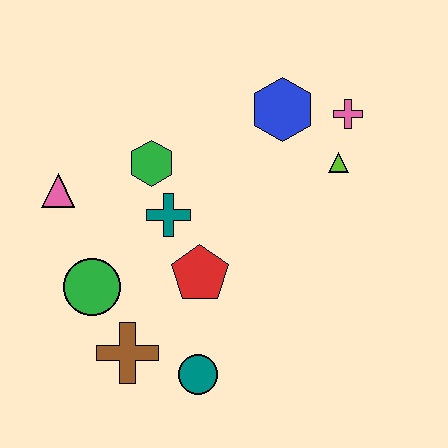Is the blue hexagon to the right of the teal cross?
Yes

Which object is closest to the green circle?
The brown cross is closest to the green circle.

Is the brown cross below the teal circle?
No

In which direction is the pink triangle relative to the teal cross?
The pink triangle is to the left of the teal cross.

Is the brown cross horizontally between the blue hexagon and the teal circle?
No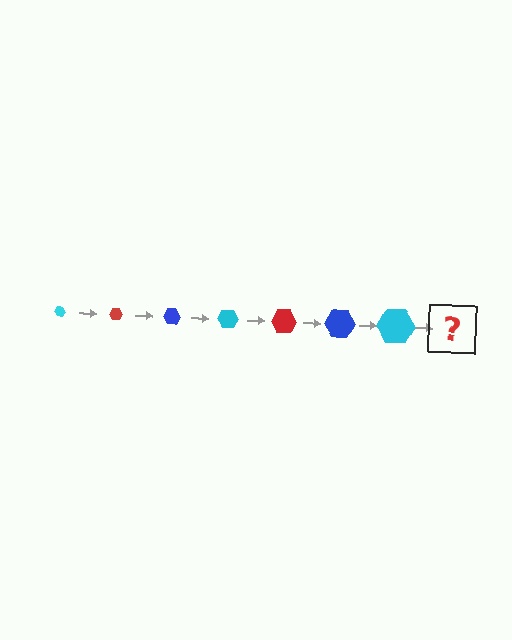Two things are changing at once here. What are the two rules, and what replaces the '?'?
The two rules are that the hexagon grows larger each step and the color cycles through cyan, red, and blue. The '?' should be a red hexagon, larger than the previous one.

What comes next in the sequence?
The next element should be a red hexagon, larger than the previous one.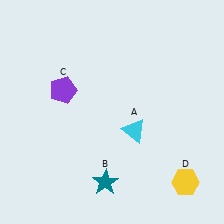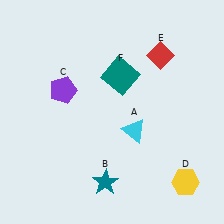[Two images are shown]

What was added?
A red diamond (E), a teal square (F) were added in Image 2.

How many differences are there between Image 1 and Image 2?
There are 2 differences between the two images.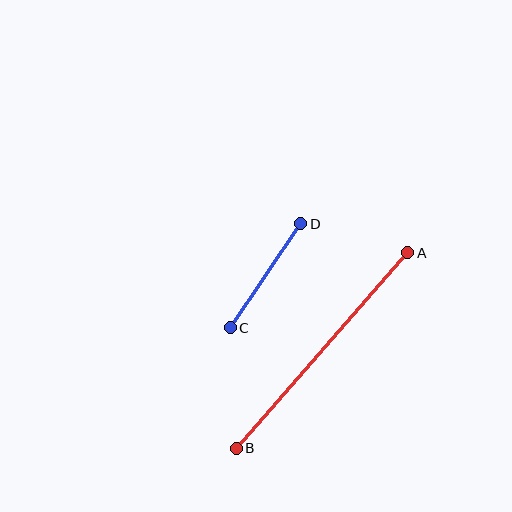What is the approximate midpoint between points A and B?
The midpoint is at approximately (322, 350) pixels.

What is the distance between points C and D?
The distance is approximately 126 pixels.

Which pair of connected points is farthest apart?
Points A and B are farthest apart.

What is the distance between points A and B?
The distance is approximately 260 pixels.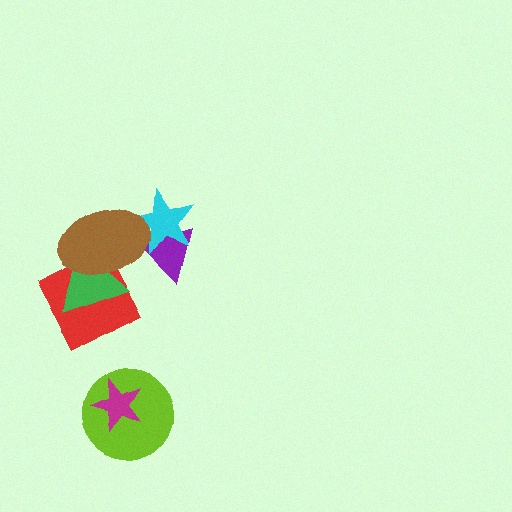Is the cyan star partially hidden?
Yes, it is partially covered by another shape.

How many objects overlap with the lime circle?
1 object overlaps with the lime circle.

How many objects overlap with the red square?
2 objects overlap with the red square.